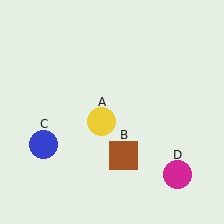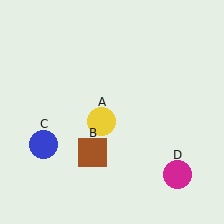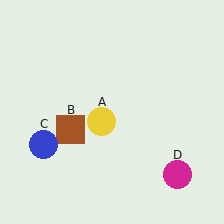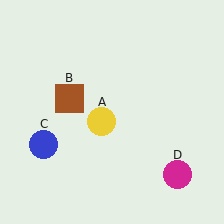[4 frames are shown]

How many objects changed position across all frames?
1 object changed position: brown square (object B).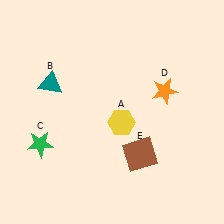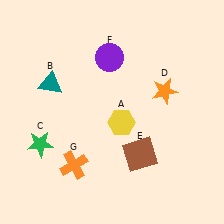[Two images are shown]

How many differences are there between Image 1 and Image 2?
There are 2 differences between the two images.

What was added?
A purple circle (F), an orange cross (G) were added in Image 2.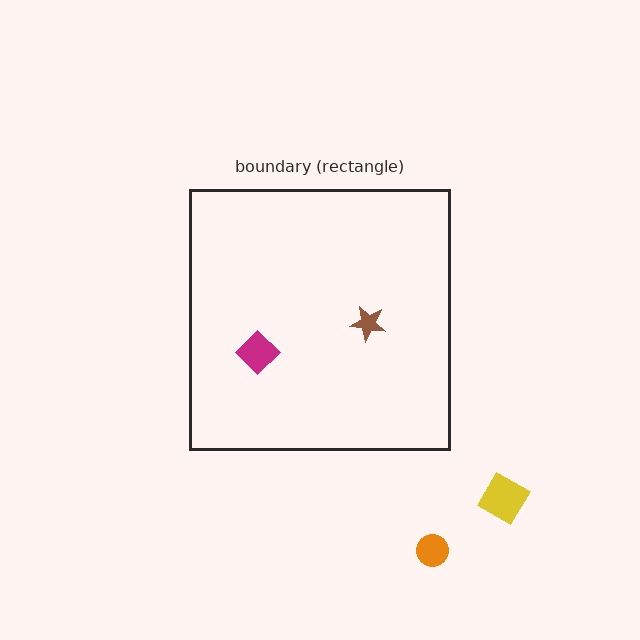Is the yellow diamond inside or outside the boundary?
Outside.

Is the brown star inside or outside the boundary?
Inside.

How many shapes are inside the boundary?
2 inside, 2 outside.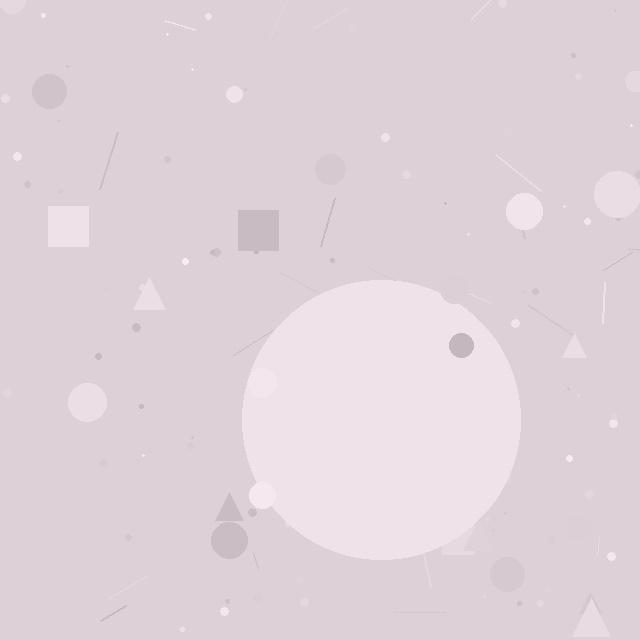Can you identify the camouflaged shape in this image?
The camouflaged shape is a circle.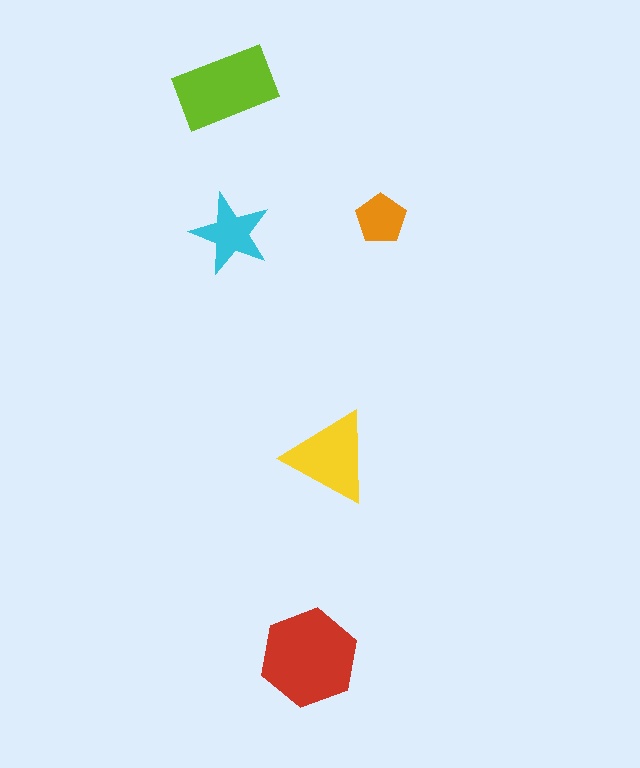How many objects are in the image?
There are 5 objects in the image.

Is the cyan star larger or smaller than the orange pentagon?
Larger.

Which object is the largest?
The red hexagon.